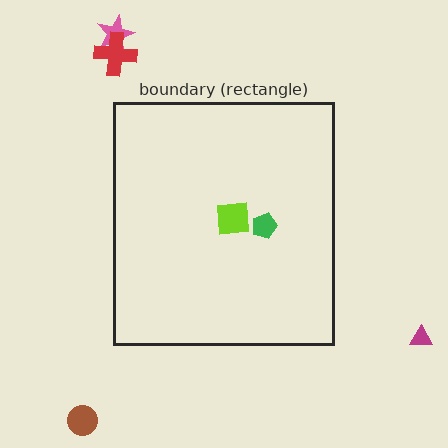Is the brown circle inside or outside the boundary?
Outside.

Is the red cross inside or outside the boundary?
Outside.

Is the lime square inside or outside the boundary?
Inside.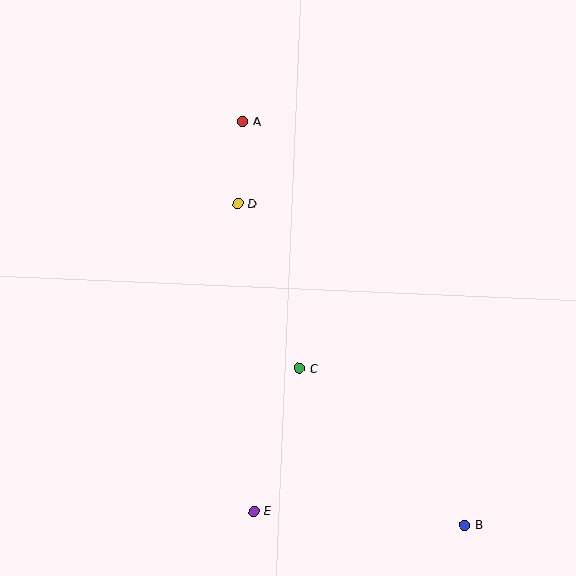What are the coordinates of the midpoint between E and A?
The midpoint between E and A is at (248, 316).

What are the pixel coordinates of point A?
Point A is at (243, 121).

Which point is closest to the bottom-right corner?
Point B is closest to the bottom-right corner.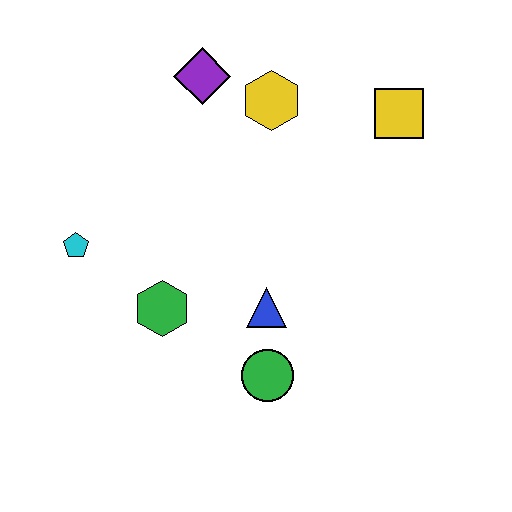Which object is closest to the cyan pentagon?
The green hexagon is closest to the cyan pentagon.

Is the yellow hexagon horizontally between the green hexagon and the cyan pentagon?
No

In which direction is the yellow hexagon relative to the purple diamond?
The yellow hexagon is to the right of the purple diamond.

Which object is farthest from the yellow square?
The cyan pentagon is farthest from the yellow square.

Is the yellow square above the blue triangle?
Yes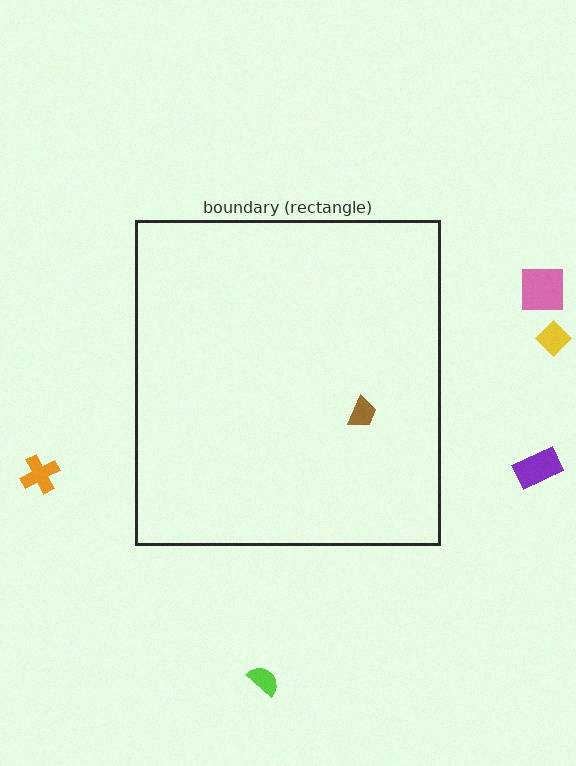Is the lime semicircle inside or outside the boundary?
Outside.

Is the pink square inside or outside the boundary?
Outside.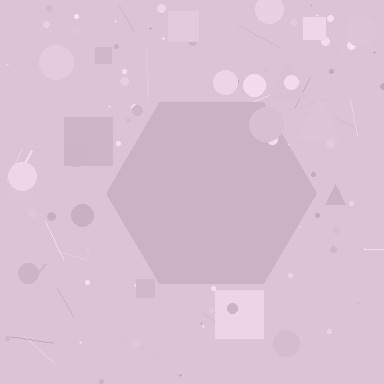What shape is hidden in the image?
A hexagon is hidden in the image.